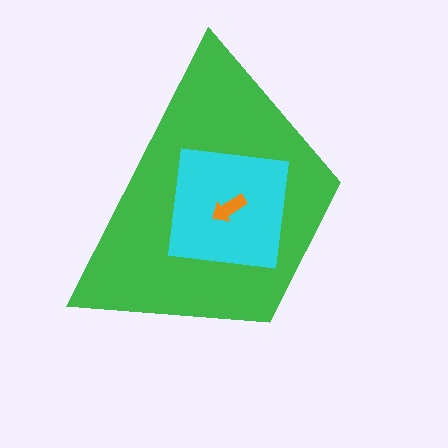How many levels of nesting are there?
3.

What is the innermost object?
The orange arrow.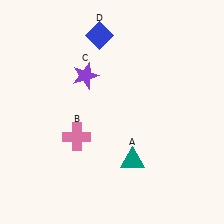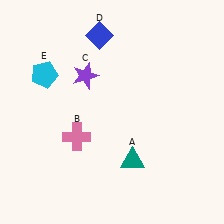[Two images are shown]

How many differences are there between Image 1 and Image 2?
There is 1 difference between the two images.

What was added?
A cyan pentagon (E) was added in Image 2.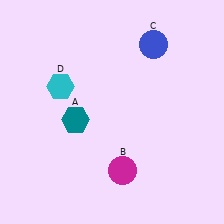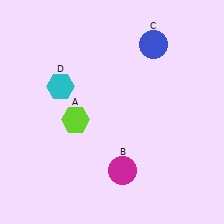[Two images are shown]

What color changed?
The hexagon (A) changed from teal in Image 1 to lime in Image 2.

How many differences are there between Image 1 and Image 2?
There is 1 difference between the two images.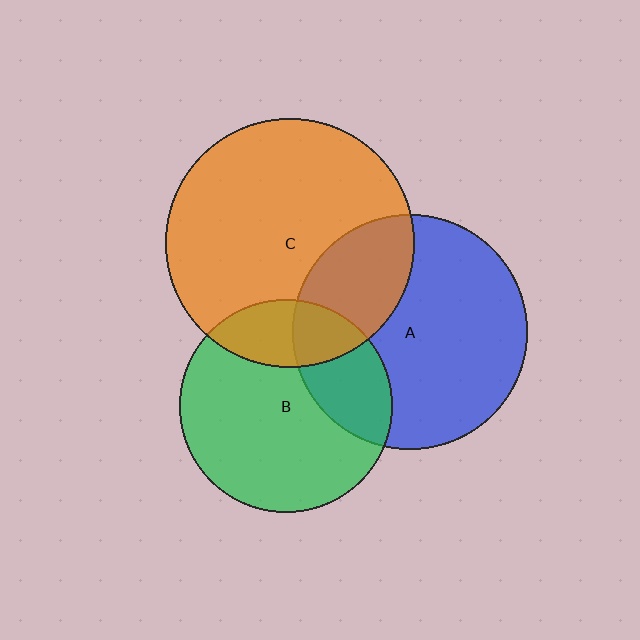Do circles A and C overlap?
Yes.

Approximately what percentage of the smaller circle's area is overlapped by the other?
Approximately 30%.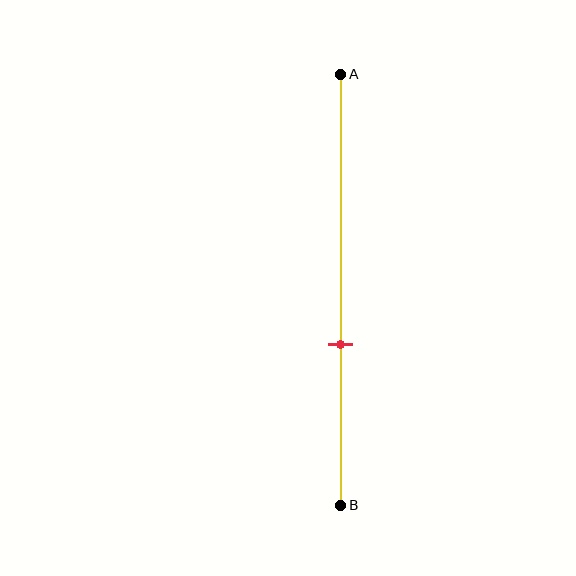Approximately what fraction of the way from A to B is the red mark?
The red mark is approximately 65% of the way from A to B.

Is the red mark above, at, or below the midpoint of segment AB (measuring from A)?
The red mark is below the midpoint of segment AB.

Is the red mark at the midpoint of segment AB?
No, the mark is at about 65% from A, not at the 50% midpoint.